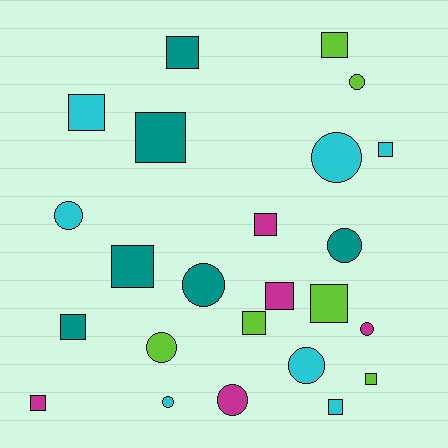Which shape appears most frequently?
Square, with 14 objects.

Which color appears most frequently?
Cyan, with 7 objects.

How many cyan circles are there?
There are 4 cyan circles.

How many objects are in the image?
There are 24 objects.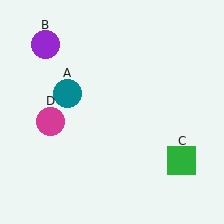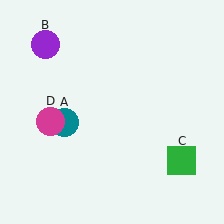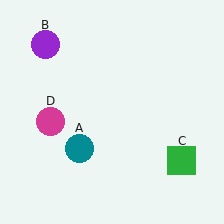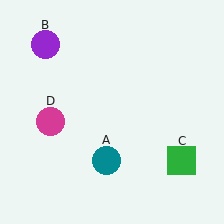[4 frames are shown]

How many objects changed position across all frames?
1 object changed position: teal circle (object A).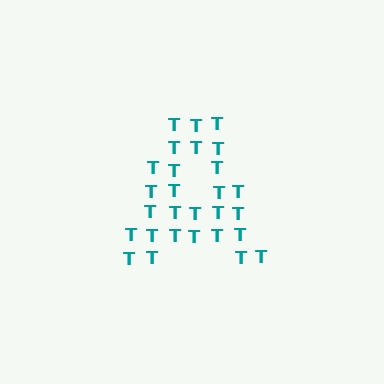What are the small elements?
The small elements are letter T's.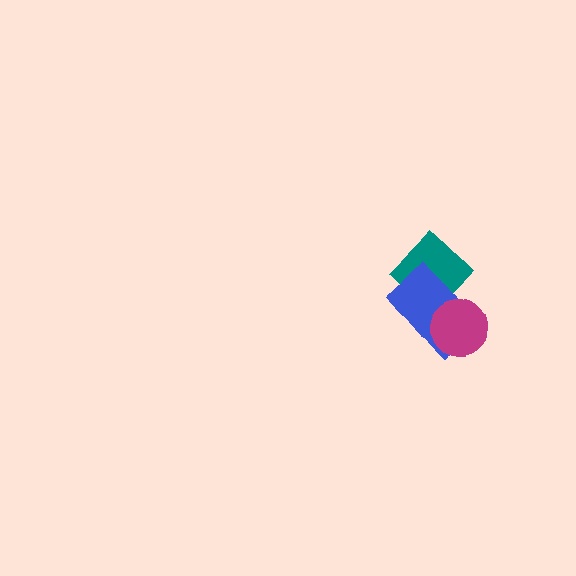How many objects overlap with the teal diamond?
2 objects overlap with the teal diamond.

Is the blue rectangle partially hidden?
Yes, it is partially covered by another shape.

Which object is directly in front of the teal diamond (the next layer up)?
The blue rectangle is directly in front of the teal diamond.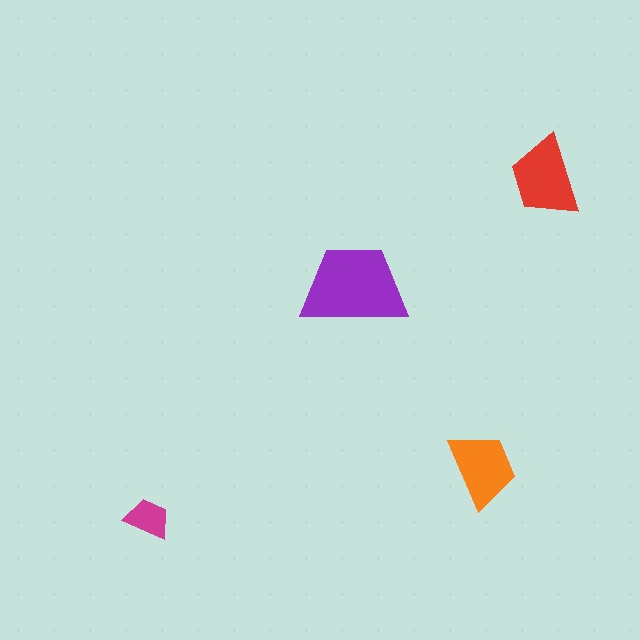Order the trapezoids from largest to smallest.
the purple one, the red one, the orange one, the magenta one.